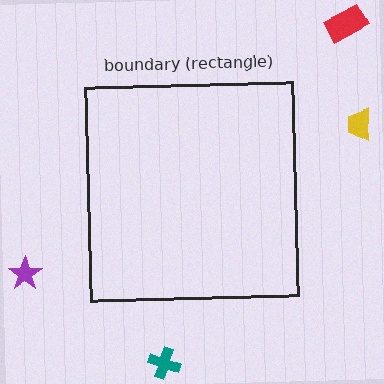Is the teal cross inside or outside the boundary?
Outside.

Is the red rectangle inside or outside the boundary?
Outside.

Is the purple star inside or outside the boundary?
Outside.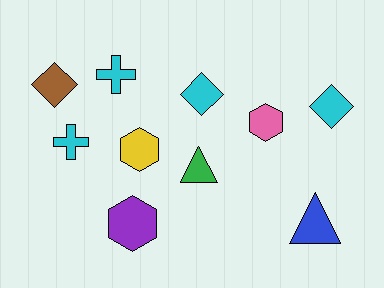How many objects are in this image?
There are 10 objects.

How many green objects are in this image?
There is 1 green object.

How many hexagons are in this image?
There are 3 hexagons.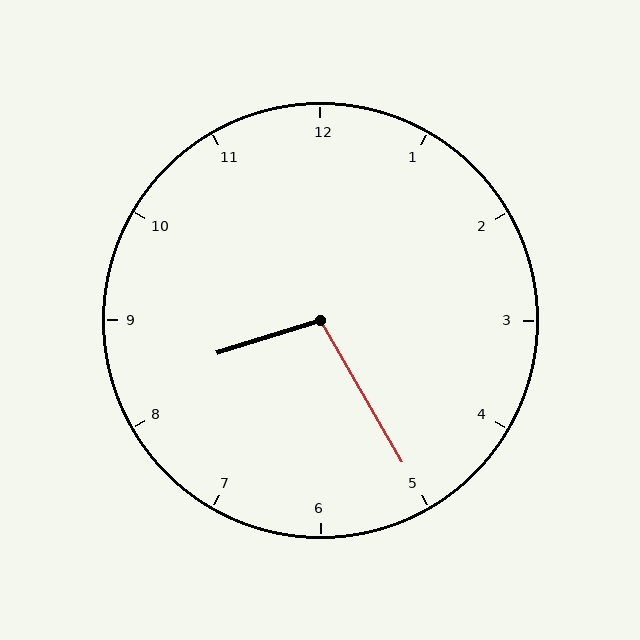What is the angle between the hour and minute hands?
Approximately 102 degrees.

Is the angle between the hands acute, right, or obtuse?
It is obtuse.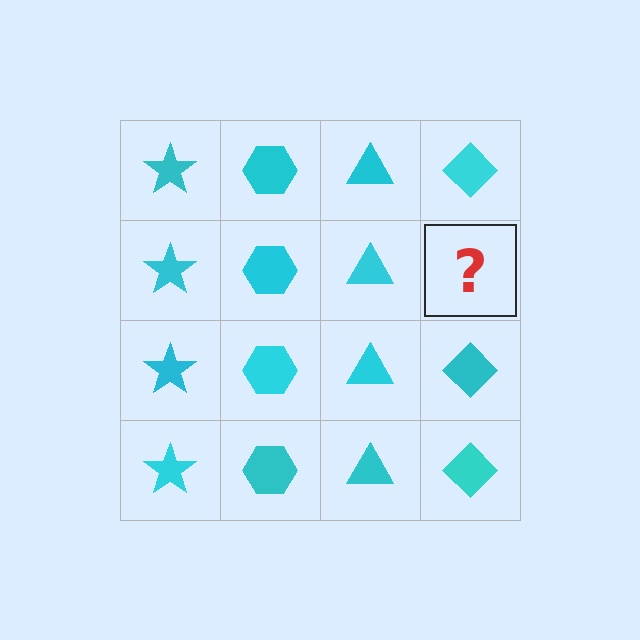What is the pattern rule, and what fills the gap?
The rule is that each column has a consistent shape. The gap should be filled with a cyan diamond.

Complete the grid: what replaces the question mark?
The question mark should be replaced with a cyan diamond.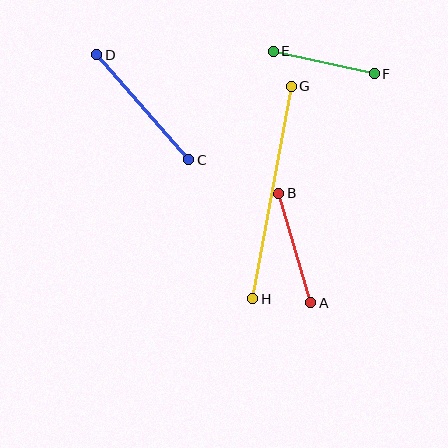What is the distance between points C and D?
The distance is approximately 140 pixels.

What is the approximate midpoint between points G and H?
The midpoint is at approximately (272, 192) pixels.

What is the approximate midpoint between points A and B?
The midpoint is at approximately (295, 248) pixels.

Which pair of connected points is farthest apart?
Points G and H are farthest apart.